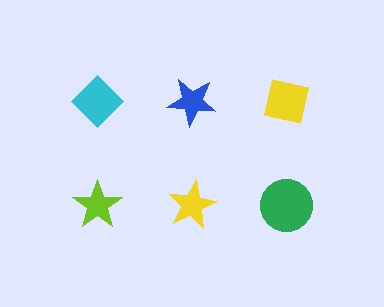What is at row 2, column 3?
A green circle.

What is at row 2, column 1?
A lime star.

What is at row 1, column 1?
A cyan diamond.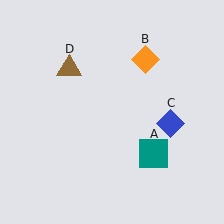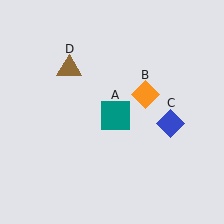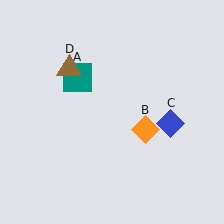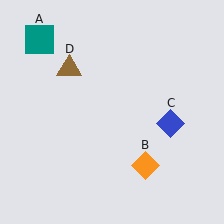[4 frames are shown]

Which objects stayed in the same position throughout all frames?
Blue diamond (object C) and brown triangle (object D) remained stationary.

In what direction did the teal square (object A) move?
The teal square (object A) moved up and to the left.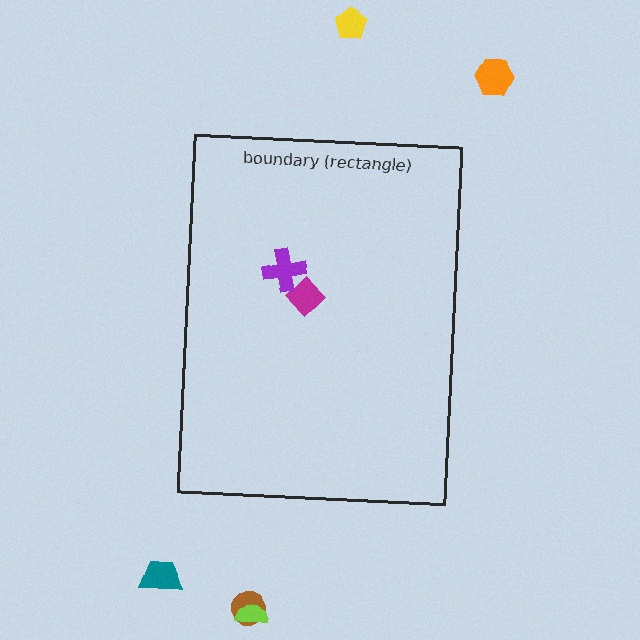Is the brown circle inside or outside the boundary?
Outside.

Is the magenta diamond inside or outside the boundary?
Inside.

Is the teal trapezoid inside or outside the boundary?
Outside.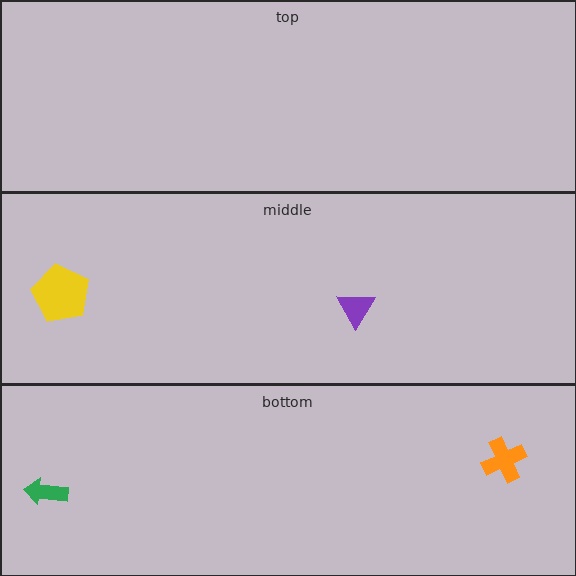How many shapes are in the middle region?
2.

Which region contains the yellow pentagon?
The middle region.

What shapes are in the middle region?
The purple triangle, the yellow pentagon.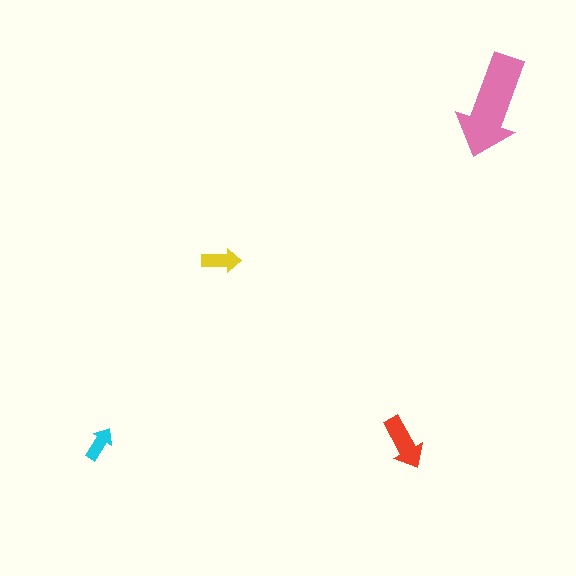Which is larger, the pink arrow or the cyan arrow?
The pink one.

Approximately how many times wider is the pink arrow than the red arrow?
About 2 times wider.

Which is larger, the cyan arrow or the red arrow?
The red one.